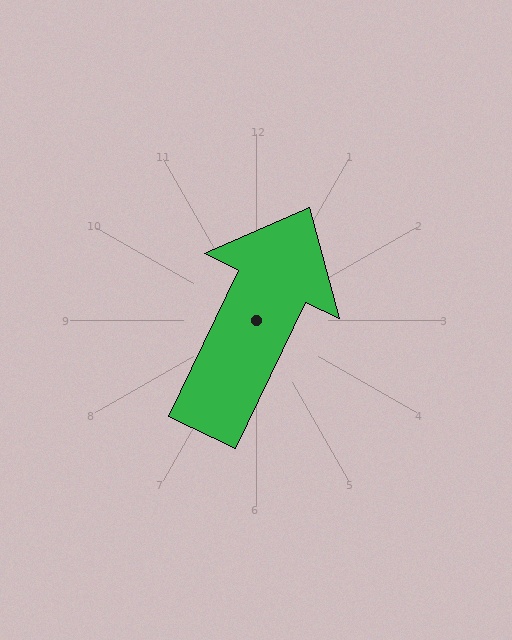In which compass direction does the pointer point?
Northeast.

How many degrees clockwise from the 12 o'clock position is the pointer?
Approximately 26 degrees.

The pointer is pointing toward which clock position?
Roughly 1 o'clock.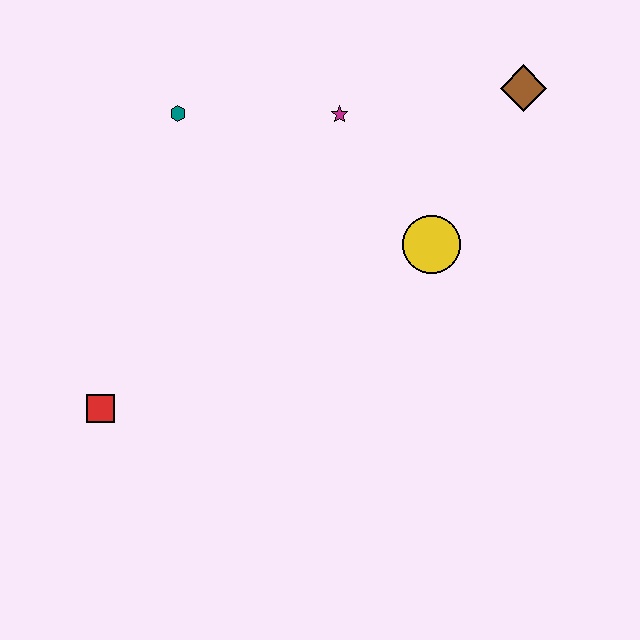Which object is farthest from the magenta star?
The red square is farthest from the magenta star.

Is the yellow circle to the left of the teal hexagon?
No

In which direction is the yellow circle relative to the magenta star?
The yellow circle is below the magenta star.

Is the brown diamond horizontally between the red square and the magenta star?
No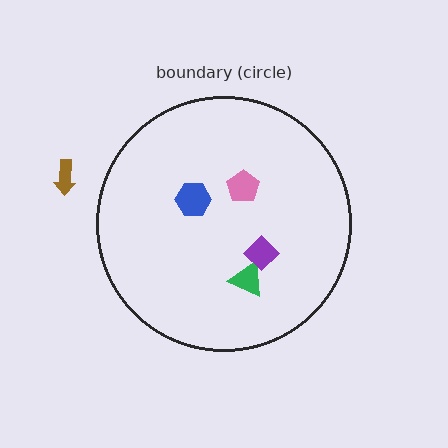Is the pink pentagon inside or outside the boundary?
Inside.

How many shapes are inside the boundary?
4 inside, 1 outside.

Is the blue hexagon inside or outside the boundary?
Inside.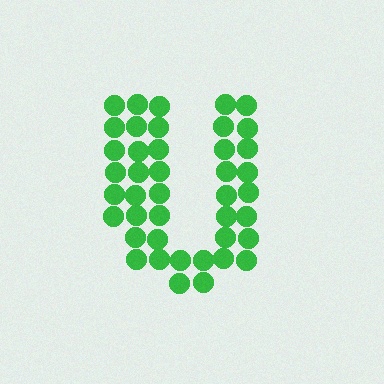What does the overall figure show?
The overall figure shows the letter U.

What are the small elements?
The small elements are circles.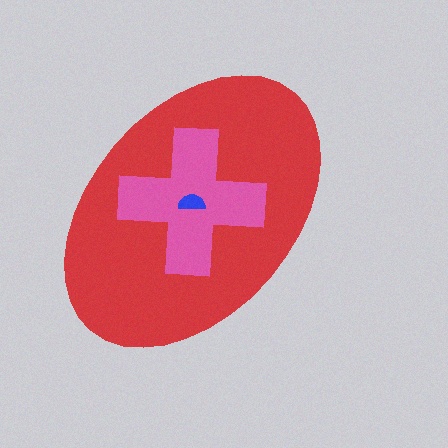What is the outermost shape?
The red ellipse.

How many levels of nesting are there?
3.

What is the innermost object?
The blue semicircle.